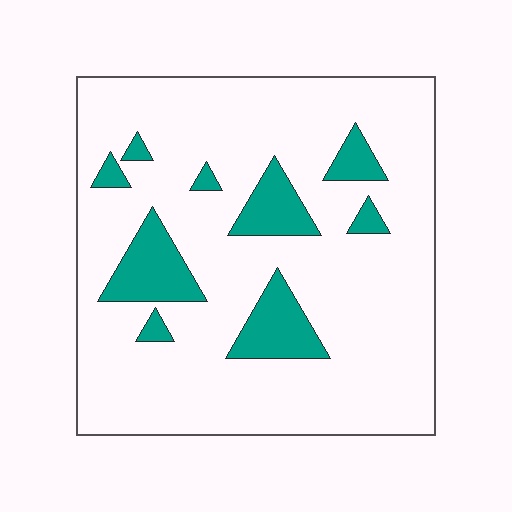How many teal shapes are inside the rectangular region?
9.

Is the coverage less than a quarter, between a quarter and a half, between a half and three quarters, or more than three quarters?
Less than a quarter.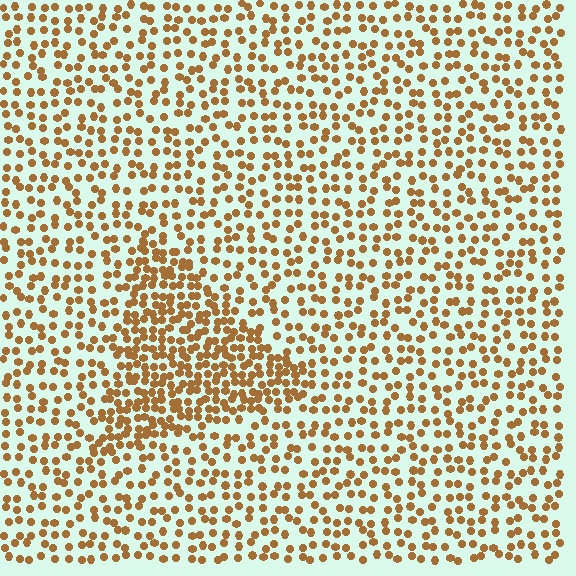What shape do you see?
I see a triangle.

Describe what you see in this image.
The image contains small brown elements arranged at two different densities. A triangle-shaped region is visible where the elements are more densely packed than the surrounding area.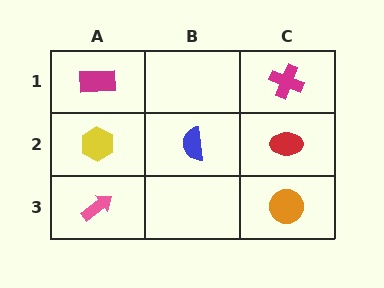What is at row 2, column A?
A yellow hexagon.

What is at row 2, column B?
A blue semicircle.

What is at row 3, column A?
A pink arrow.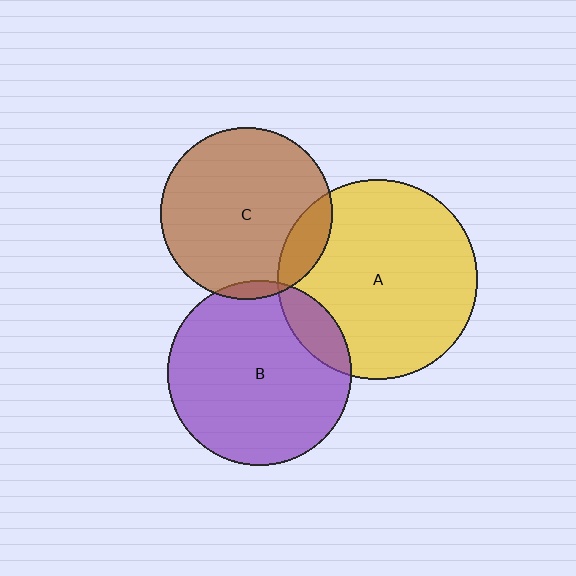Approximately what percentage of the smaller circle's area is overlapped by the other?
Approximately 15%.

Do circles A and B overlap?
Yes.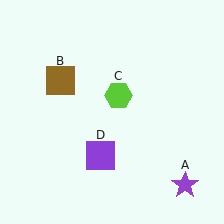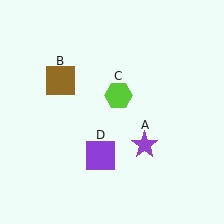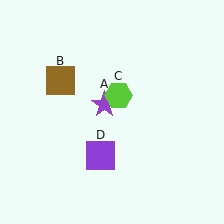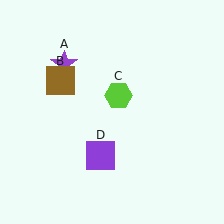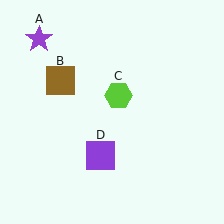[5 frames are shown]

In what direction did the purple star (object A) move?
The purple star (object A) moved up and to the left.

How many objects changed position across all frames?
1 object changed position: purple star (object A).